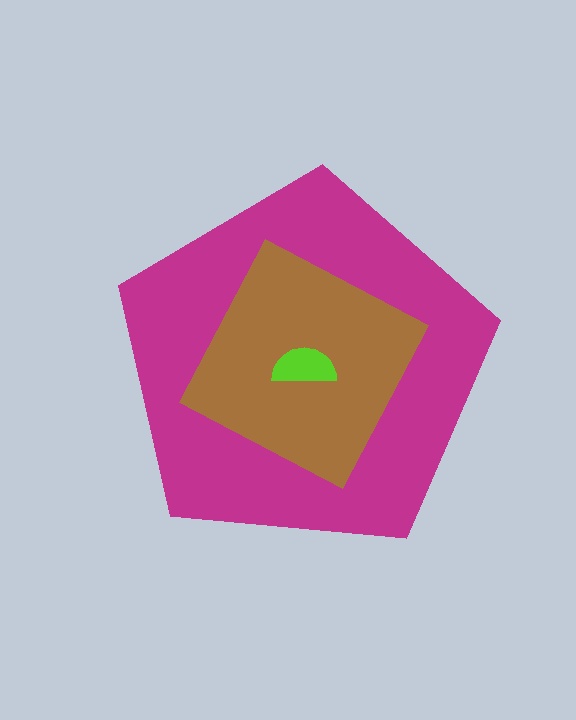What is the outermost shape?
The magenta pentagon.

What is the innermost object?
The lime semicircle.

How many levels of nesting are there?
3.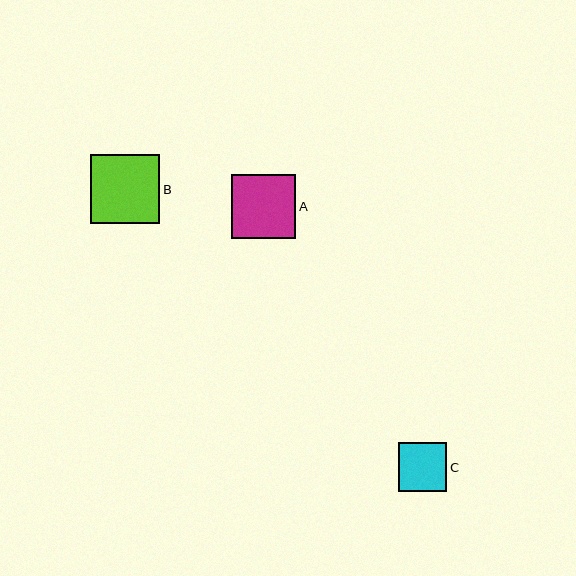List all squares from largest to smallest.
From largest to smallest: B, A, C.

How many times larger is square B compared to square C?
Square B is approximately 1.4 times the size of square C.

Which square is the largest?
Square B is the largest with a size of approximately 69 pixels.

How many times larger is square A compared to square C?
Square A is approximately 1.3 times the size of square C.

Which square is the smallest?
Square C is the smallest with a size of approximately 49 pixels.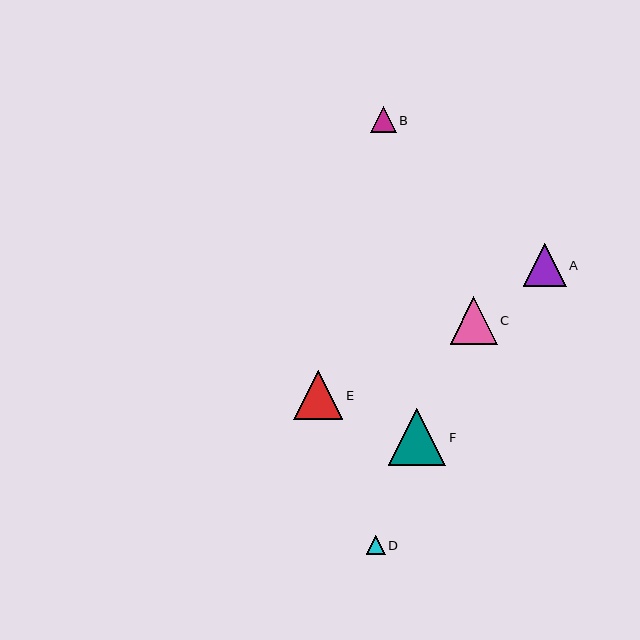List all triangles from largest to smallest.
From largest to smallest: F, E, C, A, B, D.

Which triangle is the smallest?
Triangle D is the smallest with a size of approximately 19 pixels.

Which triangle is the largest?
Triangle F is the largest with a size of approximately 58 pixels.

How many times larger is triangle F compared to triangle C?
Triangle F is approximately 1.2 times the size of triangle C.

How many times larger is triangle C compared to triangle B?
Triangle C is approximately 1.8 times the size of triangle B.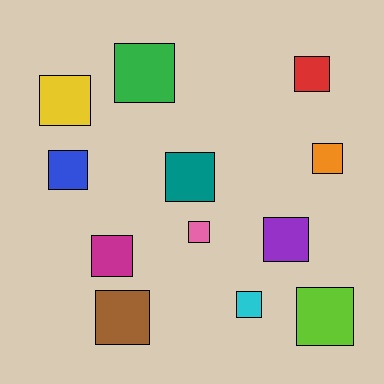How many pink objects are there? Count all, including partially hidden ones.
There is 1 pink object.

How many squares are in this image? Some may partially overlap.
There are 12 squares.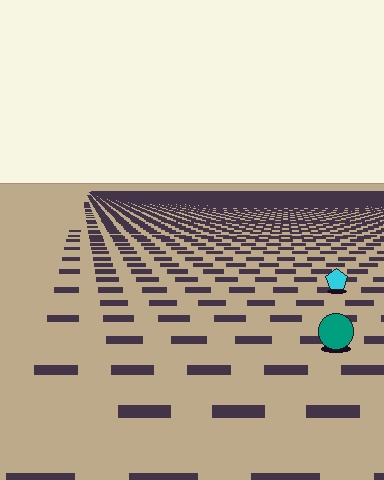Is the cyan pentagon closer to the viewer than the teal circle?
No. The teal circle is closer — you can tell from the texture gradient: the ground texture is coarser near it.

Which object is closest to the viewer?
The teal circle is closest. The texture marks near it are larger and more spread out.